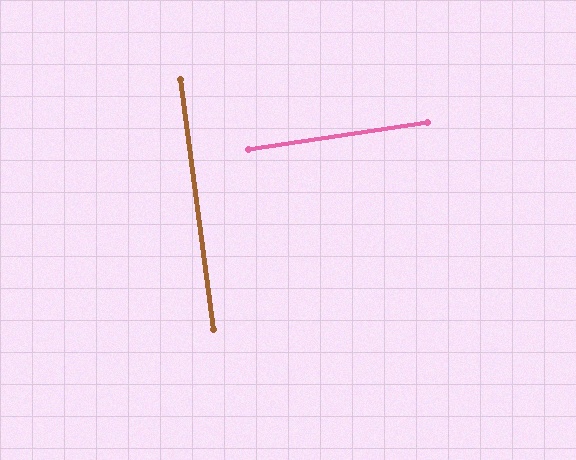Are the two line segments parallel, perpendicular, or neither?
Perpendicular — they meet at approximately 89°.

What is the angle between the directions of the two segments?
Approximately 89 degrees.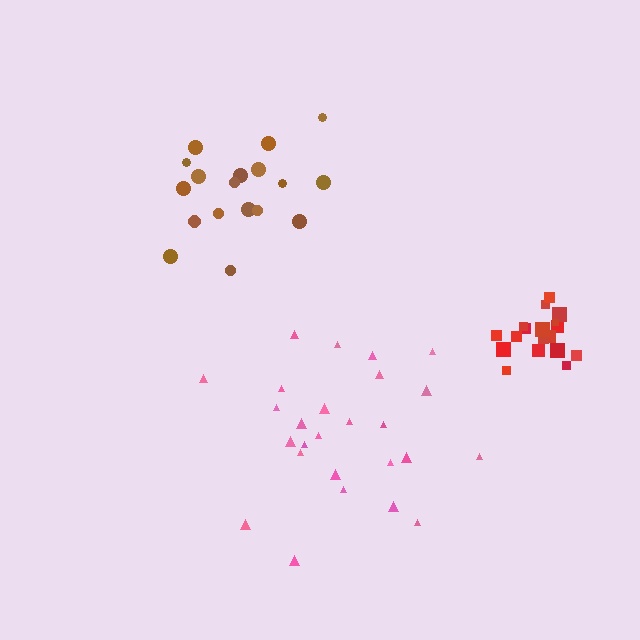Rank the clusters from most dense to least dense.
red, brown, pink.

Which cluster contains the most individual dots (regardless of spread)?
Pink (26).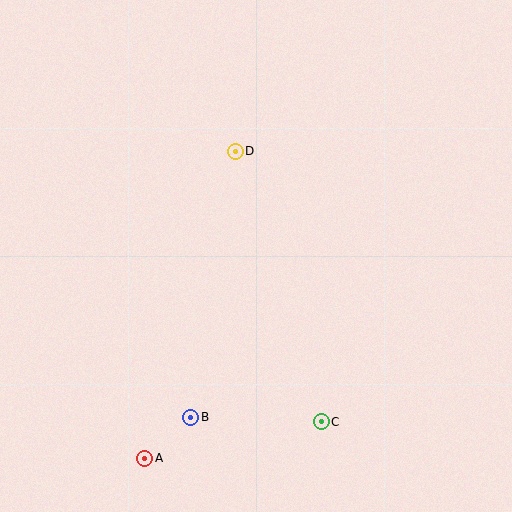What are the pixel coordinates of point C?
Point C is at (321, 422).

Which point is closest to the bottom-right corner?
Point C is closest to the bottom-right corner.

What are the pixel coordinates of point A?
Point A is at (145, 458).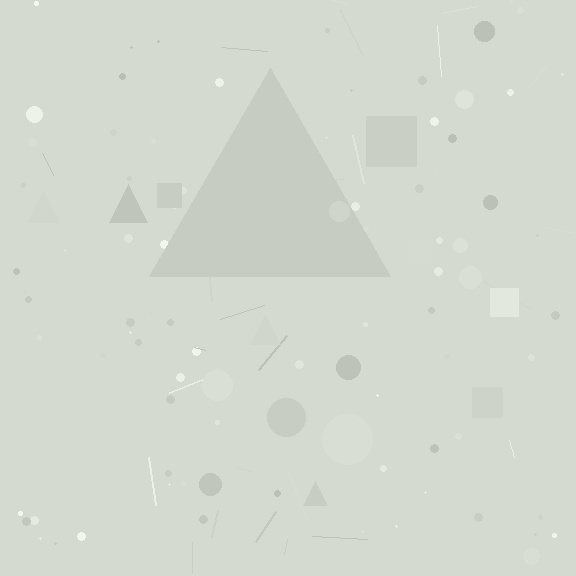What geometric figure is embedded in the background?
A triangle is embedded in the background.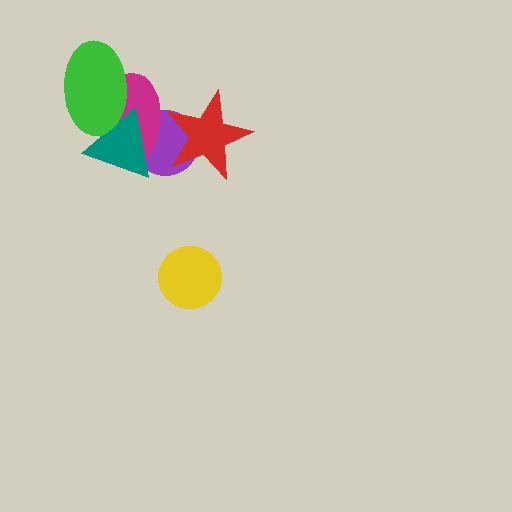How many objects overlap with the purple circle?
3 objects overlap with the purple circle.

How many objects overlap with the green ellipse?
2 objects overlap with the green ellipse.